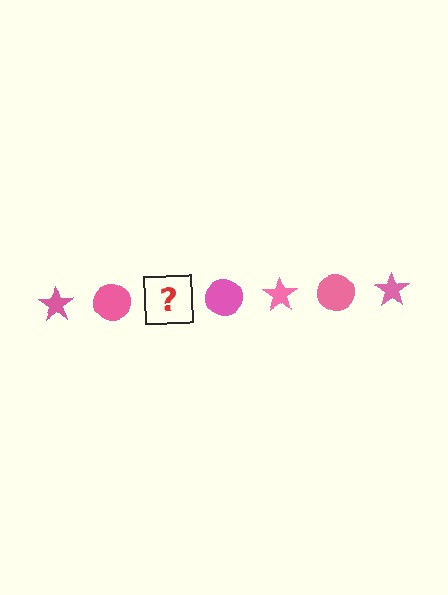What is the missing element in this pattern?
The missing element is a pink star.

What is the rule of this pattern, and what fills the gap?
The rule is that the pattern cycles through star, circle shapes in pink. The gap should be filled with a pink star.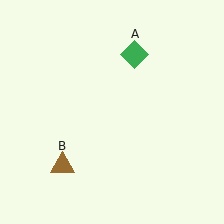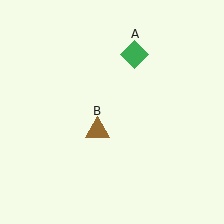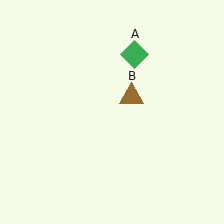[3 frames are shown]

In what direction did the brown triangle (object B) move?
The brown triangle (object B) moved up and to the right.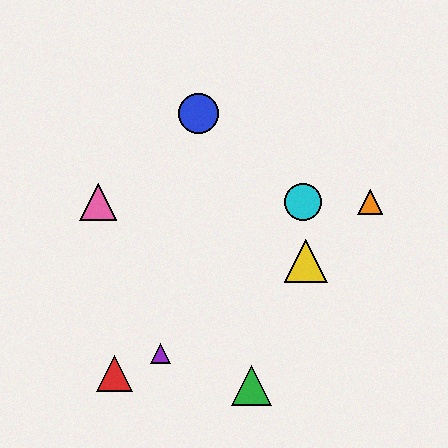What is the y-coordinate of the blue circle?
The blue circle is at y≈113.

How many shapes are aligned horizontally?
3 shapes (the orange triangle, the cyan circle, the pink triangle) are aligned horizontally.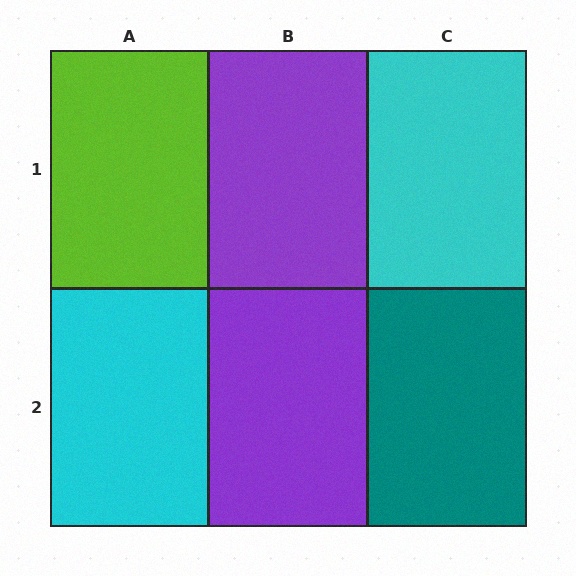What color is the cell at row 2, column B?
Purple.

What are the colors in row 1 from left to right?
Lime, purple, cyan.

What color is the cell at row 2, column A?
Cyan.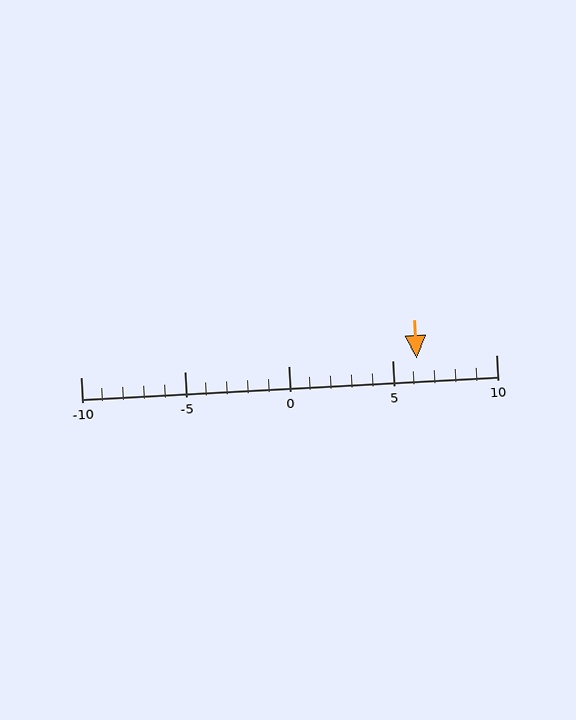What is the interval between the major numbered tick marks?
The major tick marks are spaced 5 units apart.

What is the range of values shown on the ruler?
The ruler shows values from -10 to 10.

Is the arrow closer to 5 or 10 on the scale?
The arrow is closer to 5.